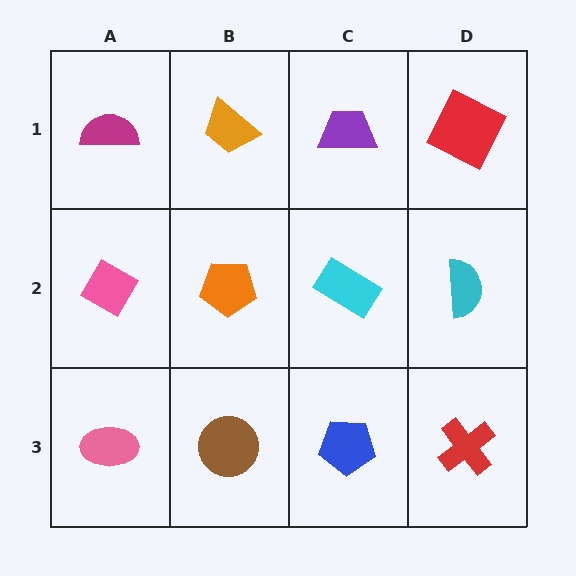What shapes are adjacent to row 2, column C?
A purple trapezoid (row 1, column C), a blue pentagon (row 3, column C), an orange pentagon (row 2, column B), a cyan semicircle (row 2, column D).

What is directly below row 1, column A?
A pink diamond.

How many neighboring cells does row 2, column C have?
4.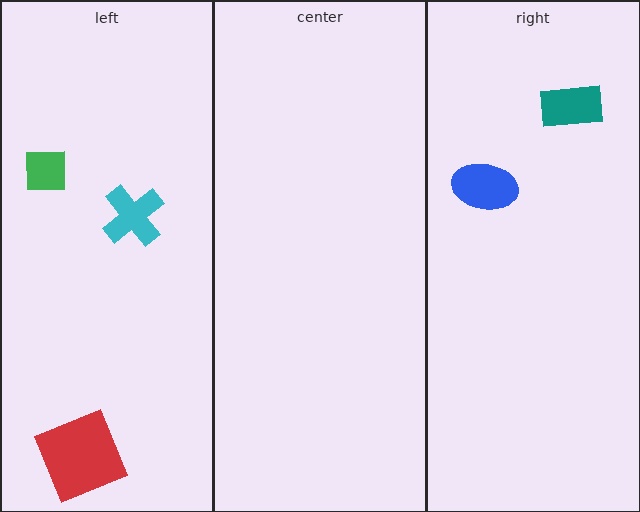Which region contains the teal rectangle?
The right region.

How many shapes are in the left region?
3.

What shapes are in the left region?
The green square, the red square, the cyan cross.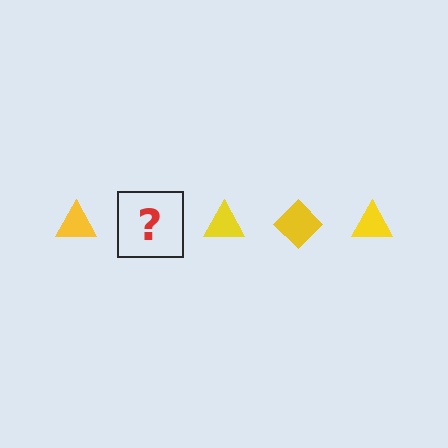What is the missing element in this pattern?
The missing element is a yellow diamond.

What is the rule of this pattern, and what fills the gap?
The rule is that the pattern cycles through triangle, diamond shapes in yellow. The gap should be filled with a yellow diamond.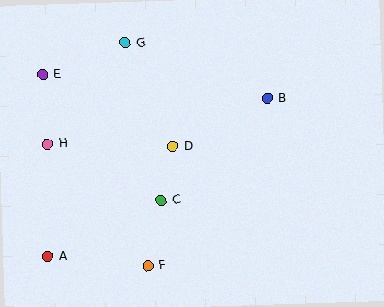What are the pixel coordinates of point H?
Point H is at (48, 144).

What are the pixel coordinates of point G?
Point G is at (125, 43).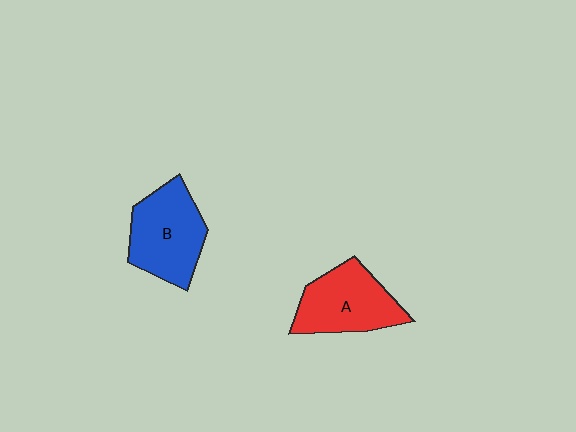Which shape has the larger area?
Shape B (blue).